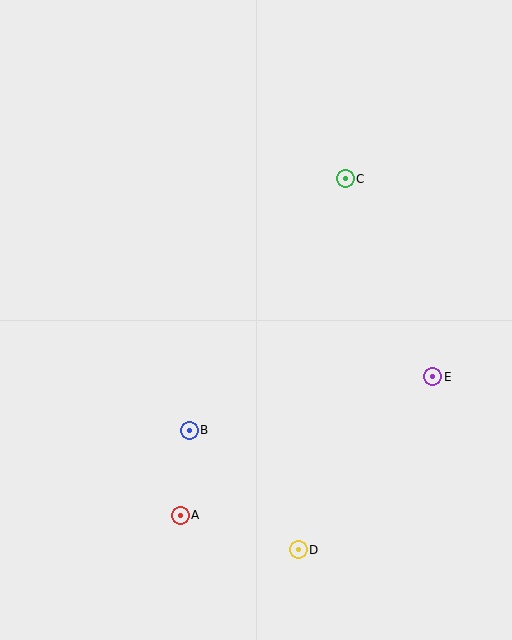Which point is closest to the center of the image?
Point B at (189, 430) is closest to the center.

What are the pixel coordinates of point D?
Point D is at (298, 550).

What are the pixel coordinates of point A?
Point A is at (180, 515).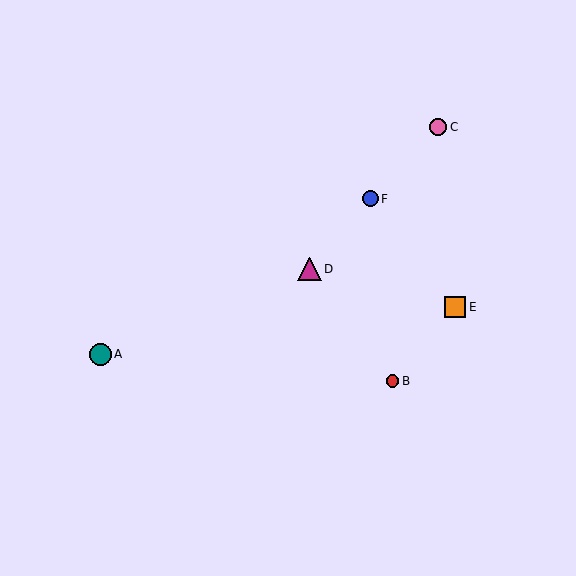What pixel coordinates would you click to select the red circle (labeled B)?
Click at (392, 381) to select the red circle B.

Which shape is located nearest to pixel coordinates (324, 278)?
The magenta triangle (labeled D) at (310, 269) is nearest to that location.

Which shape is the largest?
The magenta triangle (labeled D) is the largest.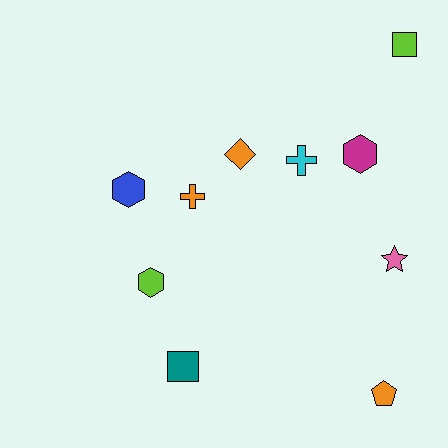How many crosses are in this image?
There are 2 crosses.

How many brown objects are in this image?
There are no brown objects.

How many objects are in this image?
There are 10 objects.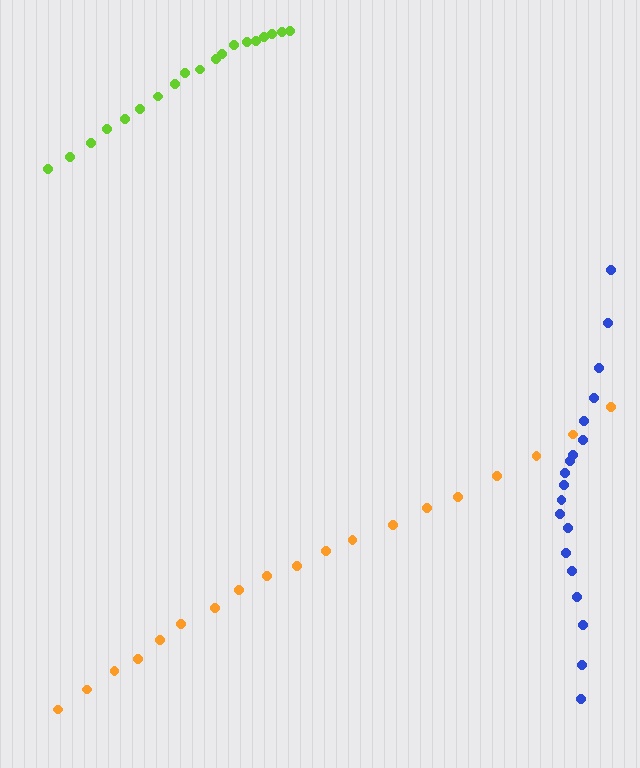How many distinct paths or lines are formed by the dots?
There are 3 distinct paths.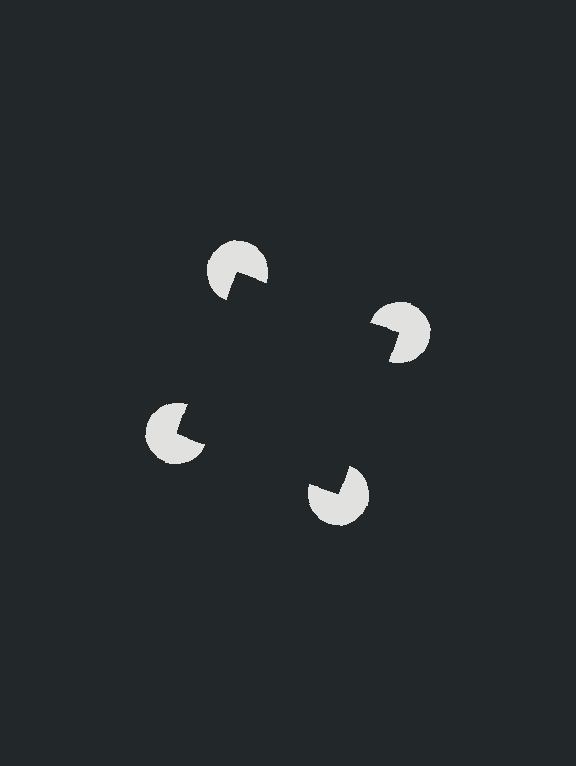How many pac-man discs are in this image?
There are 4 — one at each vertex of the illusory square.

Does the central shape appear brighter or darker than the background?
It typically appears slightly darker than the background, even though no actual brightness change is drawn.